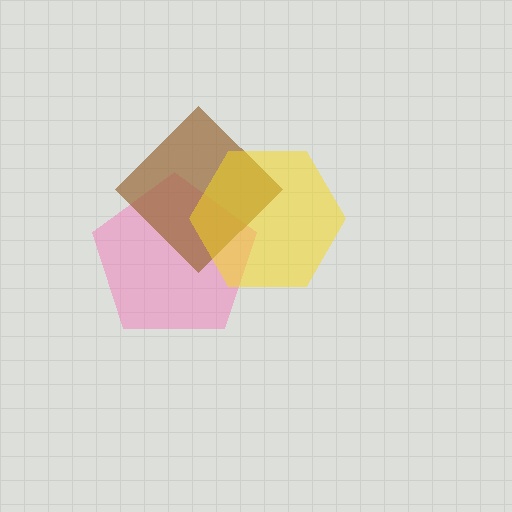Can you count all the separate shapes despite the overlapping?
Yes, there are 3 separate shapes.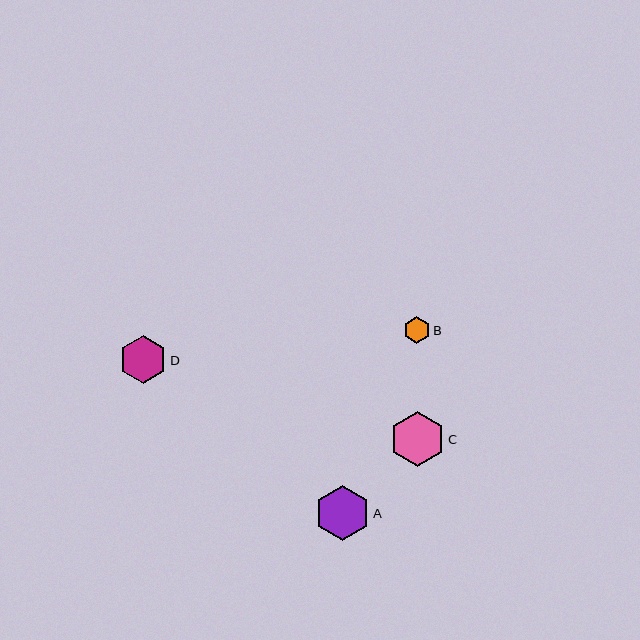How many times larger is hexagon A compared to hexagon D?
Hexagon A is approximately 1.2 times the size of hexagon D.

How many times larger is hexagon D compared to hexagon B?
Hexagon D is approximately 1.8 times the size of hexagon B.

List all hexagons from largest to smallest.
From largest to smallest: C, A, D, B.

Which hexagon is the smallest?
Hexagon B is the smallest with a size of approximately 27 pixels.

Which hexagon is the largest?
Hexagon C is the largest with a size of approximately 55 pixels.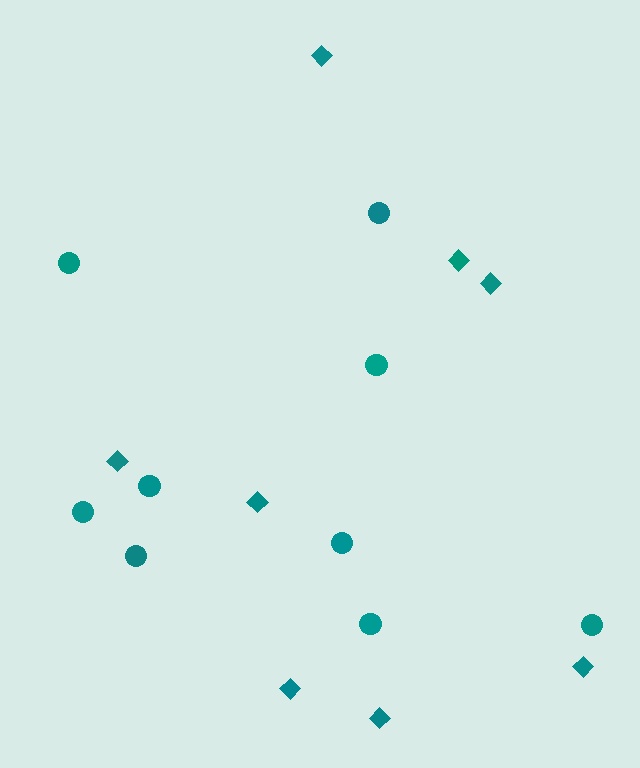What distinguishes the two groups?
There are 2 groups: one group of circles (9) and one group of diamonds (8).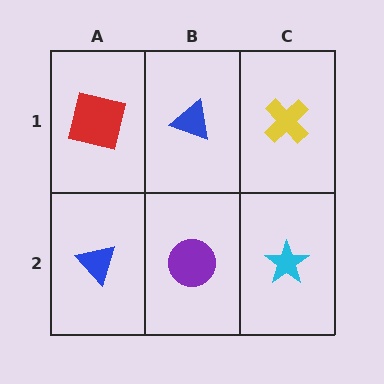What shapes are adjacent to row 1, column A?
A blue triangle (row 2, column A), a blue triangle (row 1, column B).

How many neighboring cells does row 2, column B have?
3.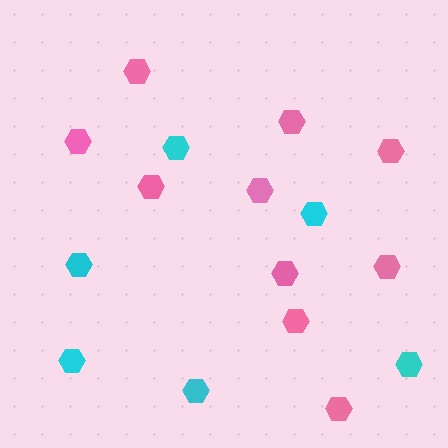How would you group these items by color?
There are 2 groups: one group of cyan hexagons (6) and one group of pink hexagons (10).